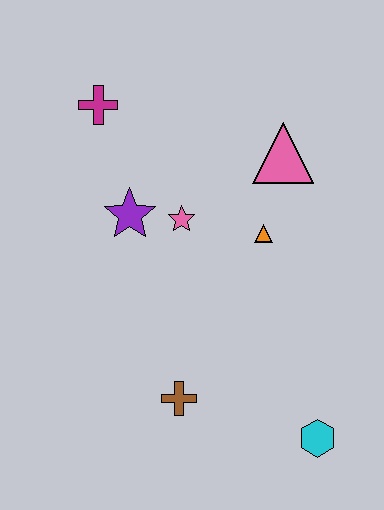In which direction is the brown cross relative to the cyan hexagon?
The brown cross is to the left of the cyan hexagon.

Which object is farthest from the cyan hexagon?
The magenta cross is farthest from the cyan hexagon.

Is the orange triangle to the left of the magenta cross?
No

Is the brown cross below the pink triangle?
Yes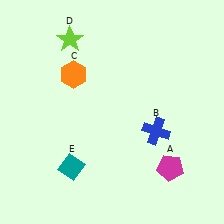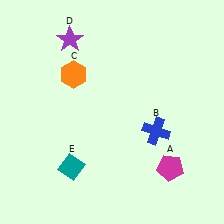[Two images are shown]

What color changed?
The star (D) changed from lime in Image 1 to purple in Image 2.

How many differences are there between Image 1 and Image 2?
There is 1 difference between the two images.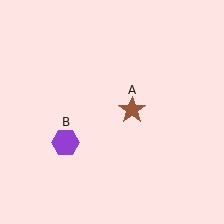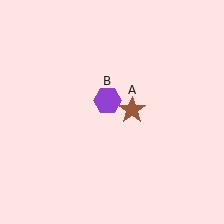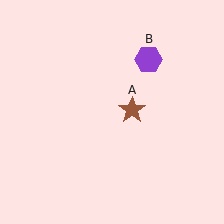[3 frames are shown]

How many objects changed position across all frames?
1 object changed position: purple hexagon (object B).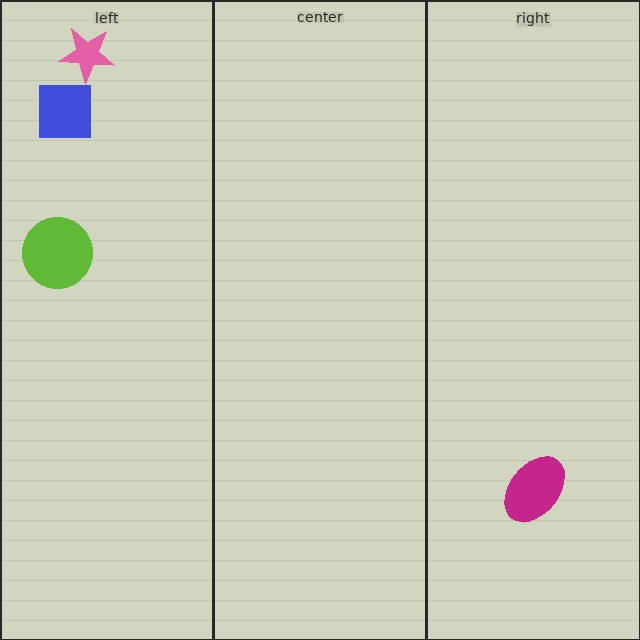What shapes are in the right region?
The magenta ellipse.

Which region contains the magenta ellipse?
The right region.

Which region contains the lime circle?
The left region.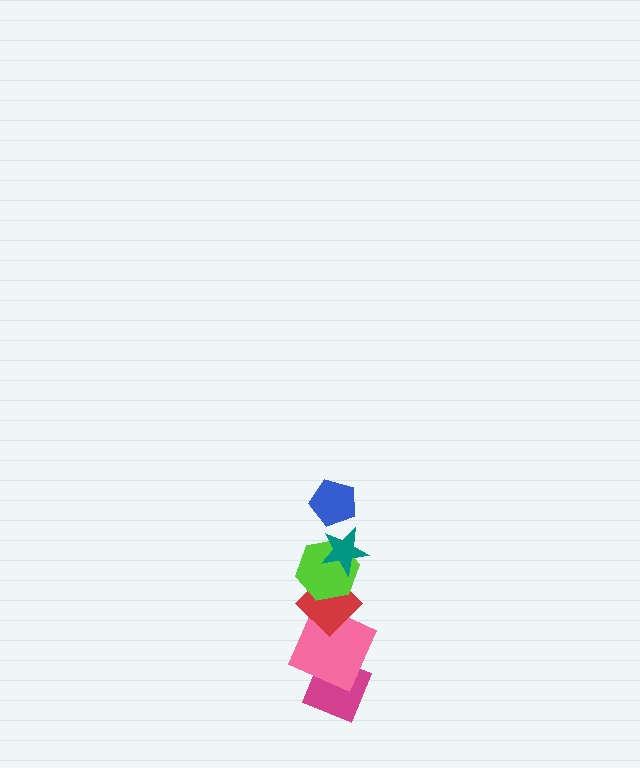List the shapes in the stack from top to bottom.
From top to bottom: the blue pentagon, the teal star, the lime hexagon, the red diamond, the pink square, the magenta diamond.